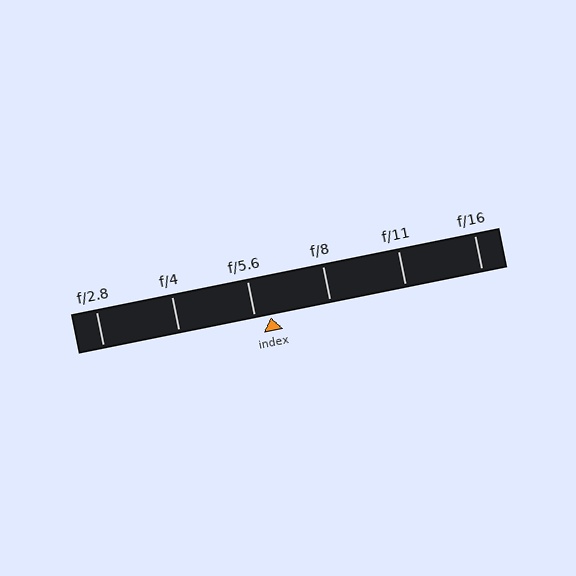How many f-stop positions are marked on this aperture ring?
There are 6 f-stop positions marked.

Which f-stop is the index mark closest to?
The index mark is closest to f/5.6.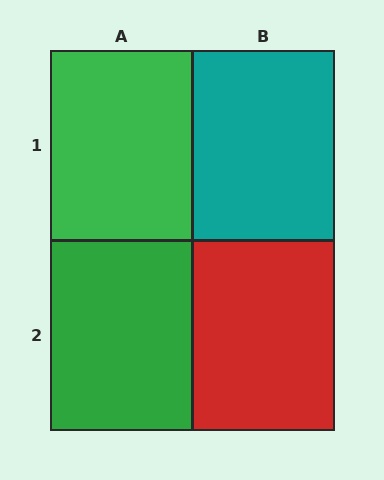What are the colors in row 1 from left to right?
Green, teal.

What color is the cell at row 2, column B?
Red.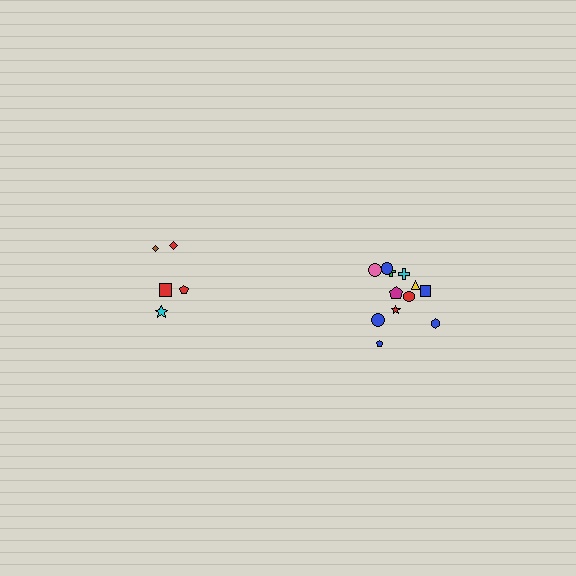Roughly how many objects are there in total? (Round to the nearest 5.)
Roughly 15 objects in total.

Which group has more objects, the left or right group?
The right group.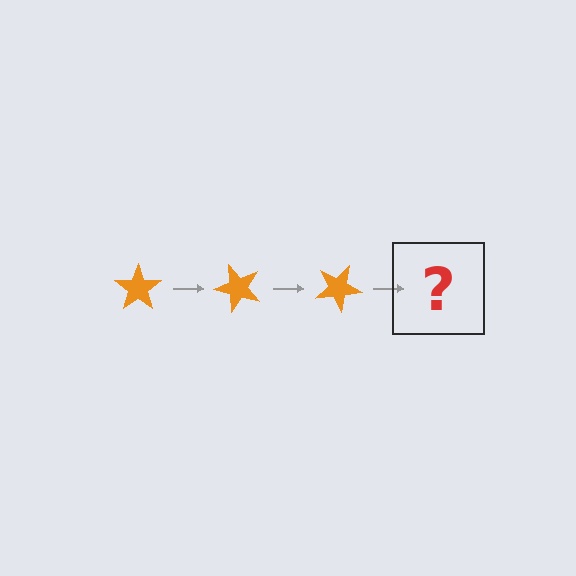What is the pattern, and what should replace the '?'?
The pattern is that the star rotates 50 degrees each step. The '?' should be an orange star rotated 150 degrees.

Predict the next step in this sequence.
The next step is an orange star rotated 150 degrees.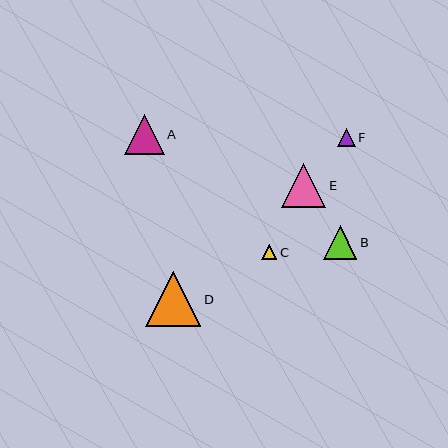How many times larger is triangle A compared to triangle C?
Triangle A is approximately 2.7 times the size of triangle C.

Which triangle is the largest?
Triangle D is the largest with a size of approximately 55 pixels.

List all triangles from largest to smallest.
From largest to smallest: D, E, A, B, F, C.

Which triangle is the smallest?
Triangle C is the smallest with a size of approximately 15 pixels.